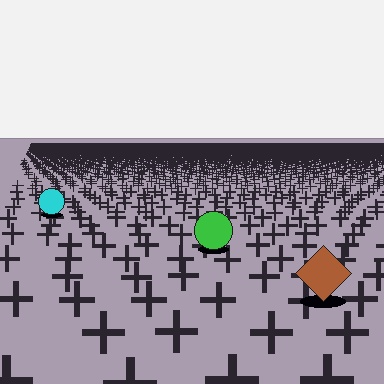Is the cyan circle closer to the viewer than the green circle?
No. The green circle is closer — you can tell from the texture gradient: the ground texture is coarser near it.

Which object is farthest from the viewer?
The cyan circle is farthest from the viewer. It appears smaller and the ground texture around it is denser.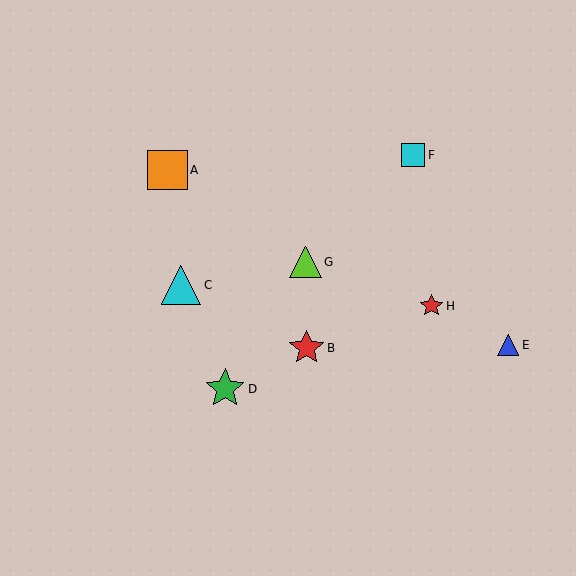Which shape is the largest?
The green star (labeled D) is the largest.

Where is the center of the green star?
The center of the green star is at (225, 389).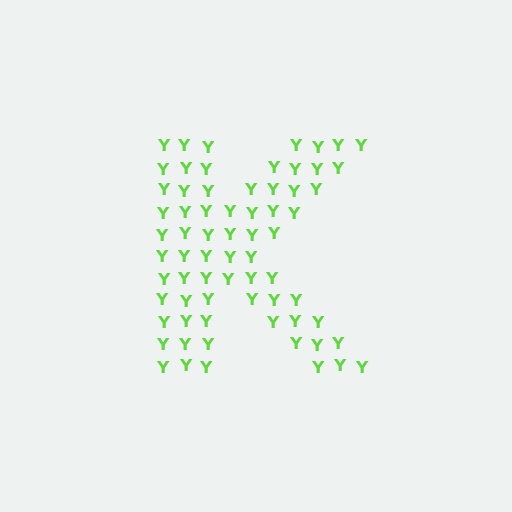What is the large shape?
The large shape is the letter K.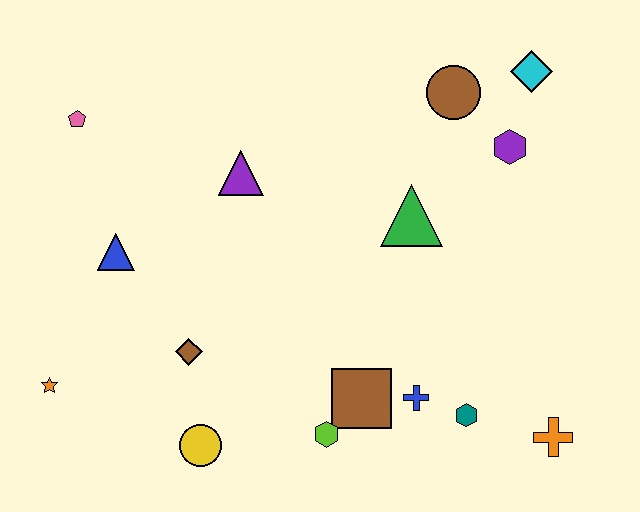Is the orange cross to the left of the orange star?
No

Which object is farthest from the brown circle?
The orange star is farthest from the brown circle.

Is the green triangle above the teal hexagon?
Yes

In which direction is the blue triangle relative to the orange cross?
The blue triangle is to the left of the orange cross.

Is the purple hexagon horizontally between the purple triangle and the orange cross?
Yes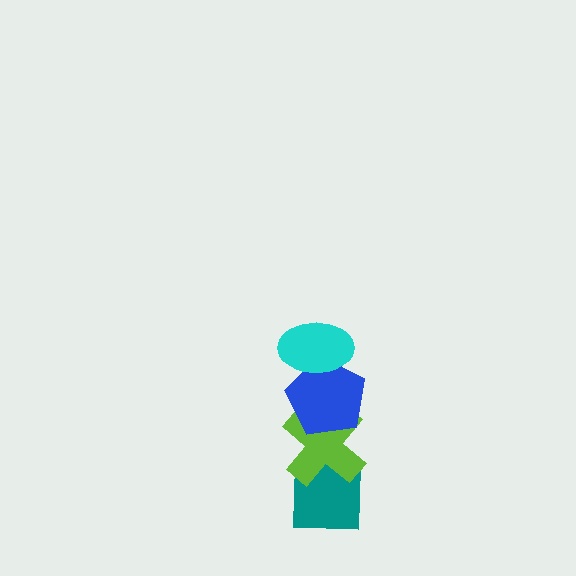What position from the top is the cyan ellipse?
The cyan ellipse is 1st from the top.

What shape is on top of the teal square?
The lime cross is on top of the teal square.